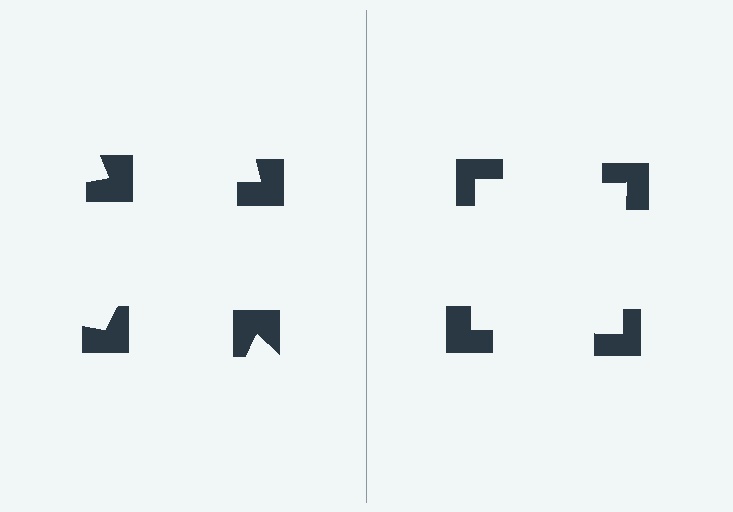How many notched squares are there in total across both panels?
8 — 4 on each side.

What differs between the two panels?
The notched squares are positioned identically on both sides; only the wedge orientations differ. On the right they align to a square; on the left they are misaligned.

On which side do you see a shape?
An illusory square appears on the right side. On the left side the wedge cuts are rotated, so no coherent shape forms.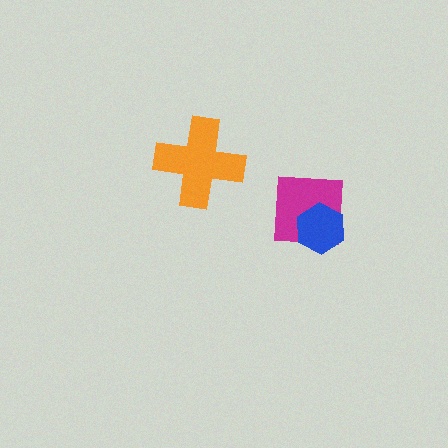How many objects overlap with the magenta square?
1 object overlaps with the magenta square.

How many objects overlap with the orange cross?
0 objects overlap with the orange cross.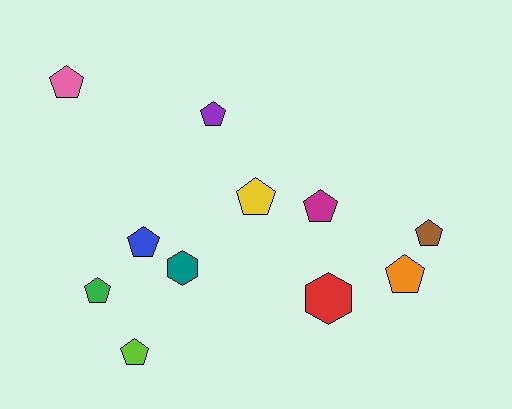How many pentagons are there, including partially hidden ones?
There are 9 pentagons.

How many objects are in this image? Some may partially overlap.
There are 11 objects.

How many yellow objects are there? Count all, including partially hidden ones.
There is 1 yellow object.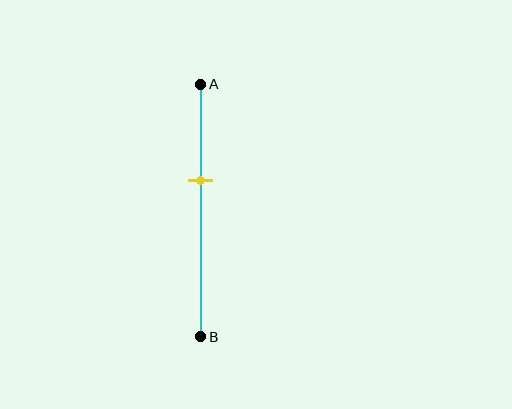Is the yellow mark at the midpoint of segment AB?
No, the mark is at about 40% from A, not at the 50% midpoint.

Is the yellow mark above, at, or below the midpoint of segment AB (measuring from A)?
The yellow mark is above the midpoint of segment AB.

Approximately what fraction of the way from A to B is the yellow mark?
The yellow mark is approximately 40% of the way from A to B.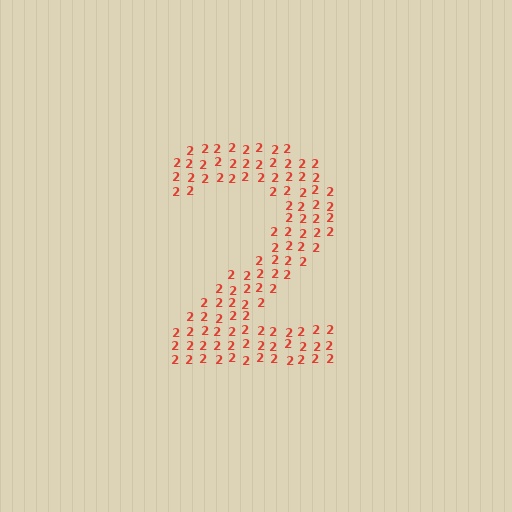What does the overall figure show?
The overall figure shows the digit 2.